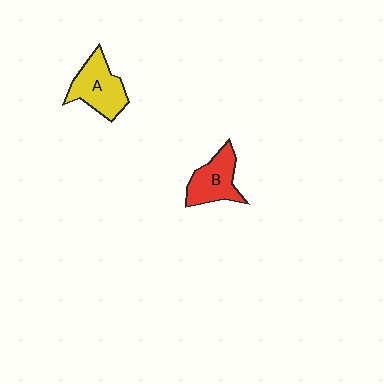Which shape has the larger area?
Shape A (yellow).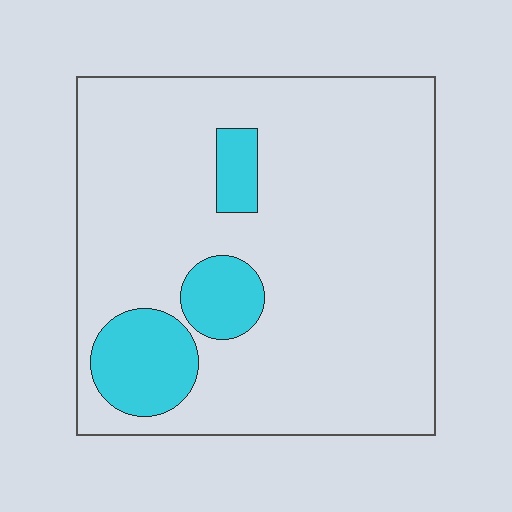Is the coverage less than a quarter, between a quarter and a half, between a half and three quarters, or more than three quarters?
Less than a quarter.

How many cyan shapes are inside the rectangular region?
3.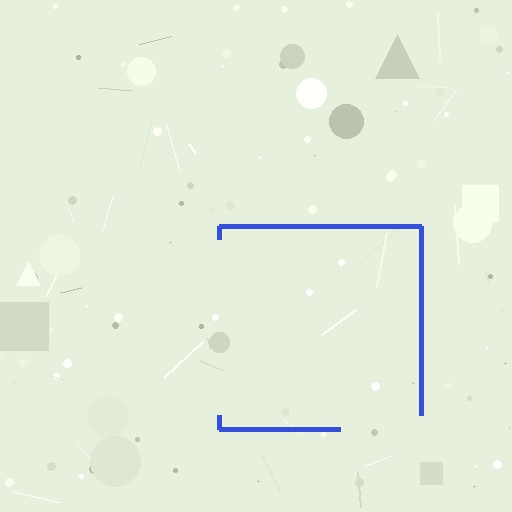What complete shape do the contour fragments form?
The contour fragments form a square.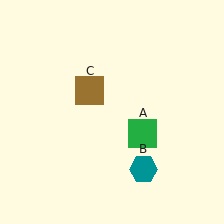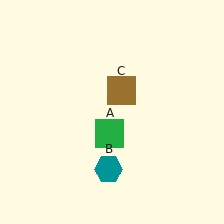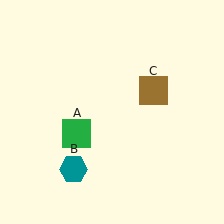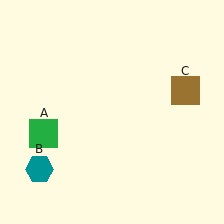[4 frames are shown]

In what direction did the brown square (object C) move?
The brown square (object C) moved right.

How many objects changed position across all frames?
3 objects changed position: green square (object A), teal hexagon (object B), brown square (object C).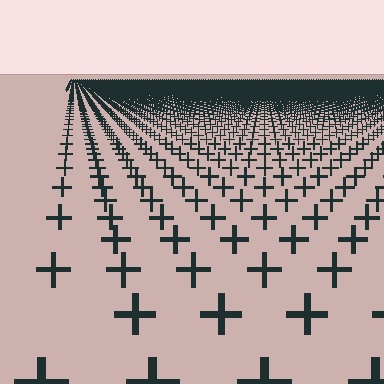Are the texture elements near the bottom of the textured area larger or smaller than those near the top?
Larger. Near the bottom, elements are closer to the viewer and appear at a bigger on-screen size.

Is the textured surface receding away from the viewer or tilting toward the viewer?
The surface is receding away from the viewer. Texture elements get smaller and denser toward the top.